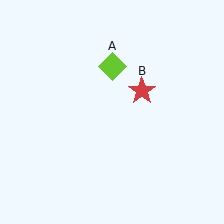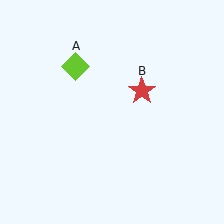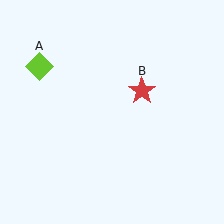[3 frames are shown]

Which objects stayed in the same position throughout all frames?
Red star (object B) remained stationary.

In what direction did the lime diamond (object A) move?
The lime diamond (object A) moved left.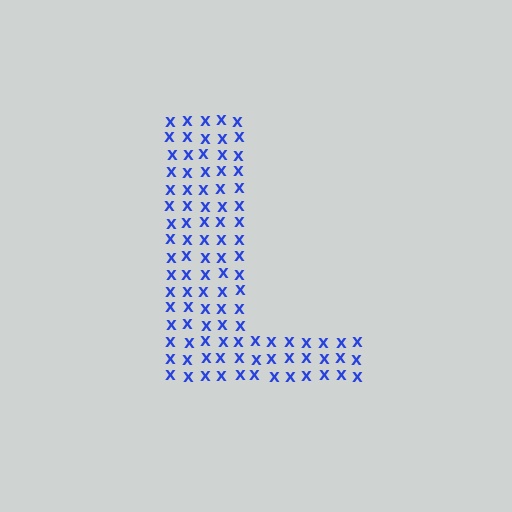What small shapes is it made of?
It is made of small letter X's.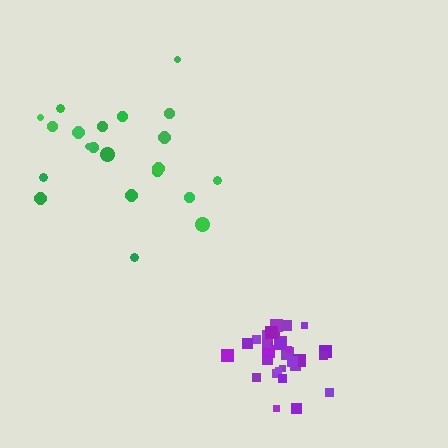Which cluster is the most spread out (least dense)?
Green.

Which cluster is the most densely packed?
Purple.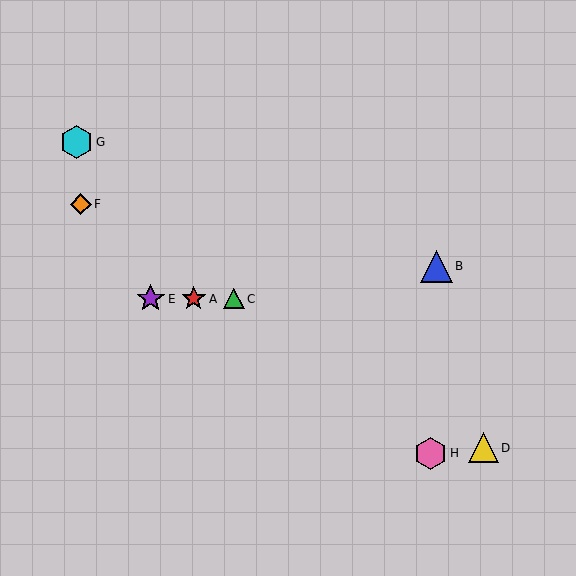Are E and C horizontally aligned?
Yes, both are at y≈299.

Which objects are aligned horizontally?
Objects A, C, E are aligned horizontally.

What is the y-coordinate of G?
Object G is at y≈142.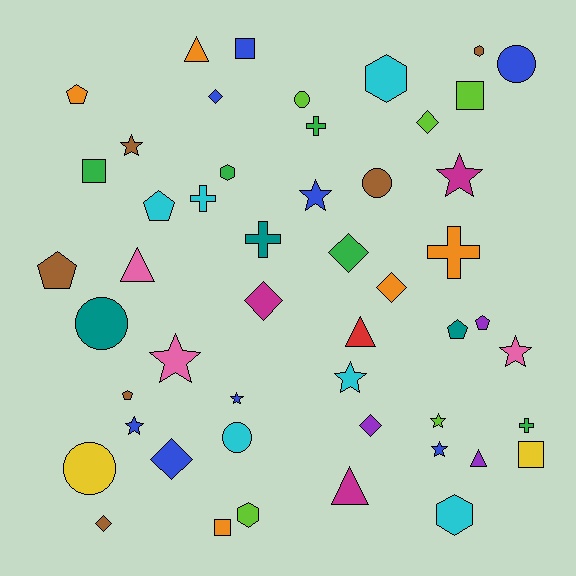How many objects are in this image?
There are 50 objects.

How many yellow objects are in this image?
There are 2 yellow objects.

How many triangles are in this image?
There are 5 triangles.